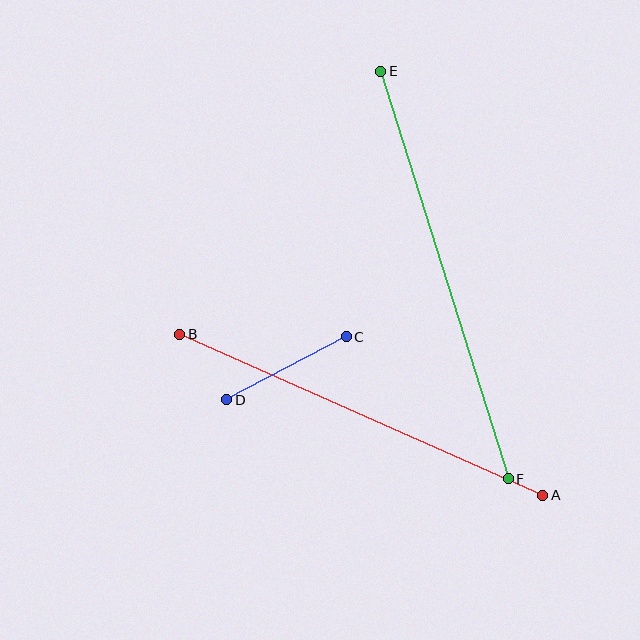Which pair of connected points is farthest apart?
Points E and F are farthest apart.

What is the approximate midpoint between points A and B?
The midpoint is at approximately (361, 415) pixels.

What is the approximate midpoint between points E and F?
The midpoint is at approximately (445, 275) pixels.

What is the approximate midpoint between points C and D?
The midpoint is at approximately (287, 368) pixels.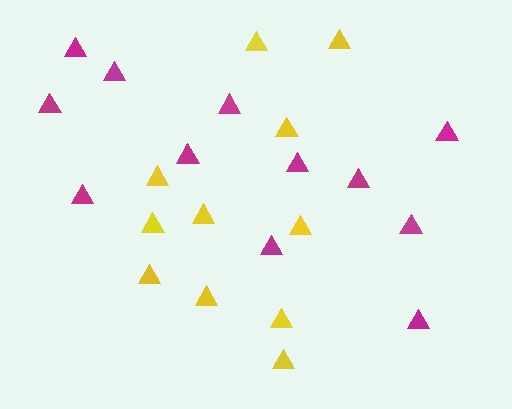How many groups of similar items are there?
There are 2 groups: one group of yellow triangles (11) and one group of magenta triangles (12).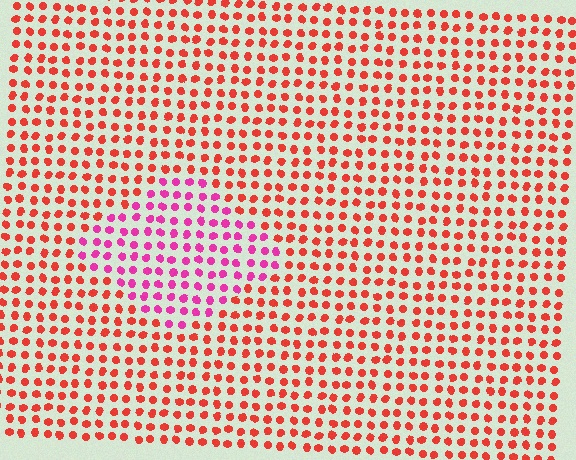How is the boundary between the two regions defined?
The boundary is defined purely by a slight shift in hue (about 43 degrees). Spacing, size, and orientation are identical on both sides.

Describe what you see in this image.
The image is filled with small red elements in a uniform arrangement. A diamond-shaped region is visible where the elements are tinted to a slightly different hue, forming a subtle color boundary.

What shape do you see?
I see a diamond.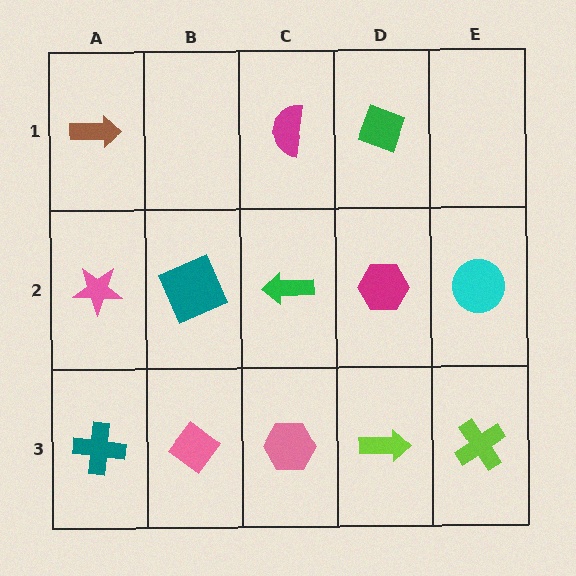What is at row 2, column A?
A pink star.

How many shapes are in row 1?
3 shapes.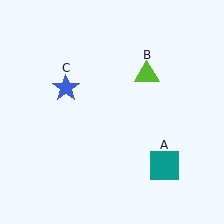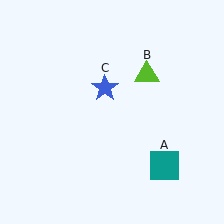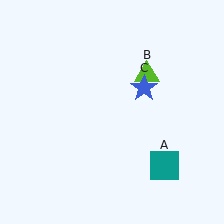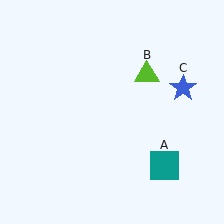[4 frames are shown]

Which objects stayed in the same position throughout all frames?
Teal square (object A) and lime triangle (object B) remained stationary.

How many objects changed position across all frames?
1 object changed position: blue star (object C).